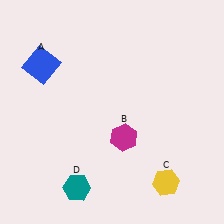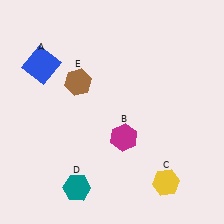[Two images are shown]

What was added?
A brown hexagon (E) was added in Image 2.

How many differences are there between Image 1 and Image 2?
There is 1 difference between the two images.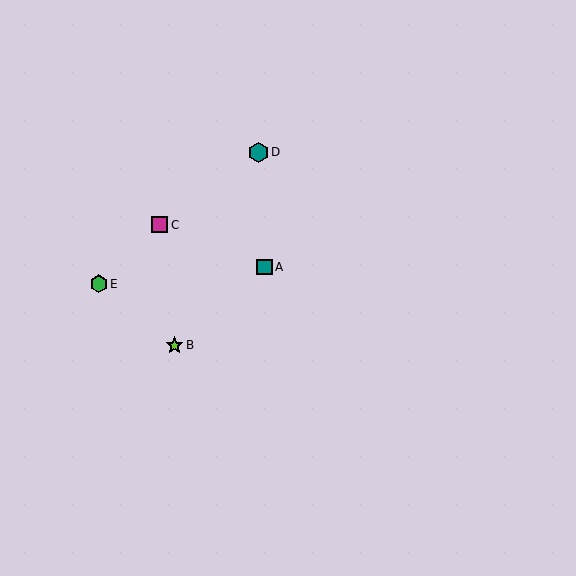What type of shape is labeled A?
Shape A is a teal square.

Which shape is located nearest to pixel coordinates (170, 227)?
The magenta square (labeled C) at (160, 225) is nearest to that location.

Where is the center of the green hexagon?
The center of the green hexagon is at (99, 284).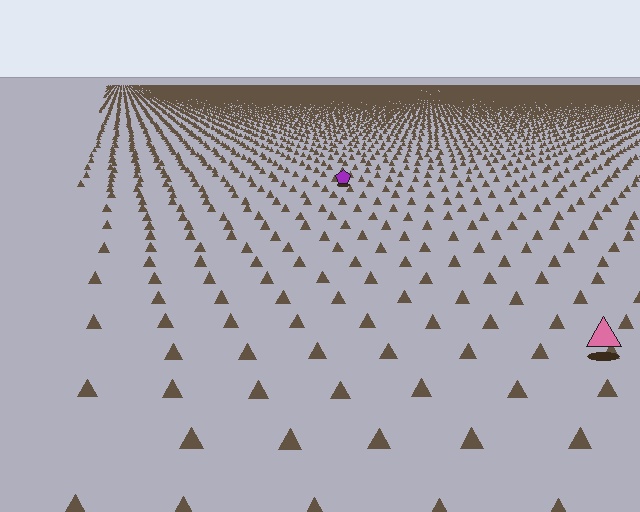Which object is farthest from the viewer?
The purple pentagon is farthest from the viewer. It appears smaller and the ground texture around it is denser.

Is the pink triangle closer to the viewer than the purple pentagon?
Yes. The pink triangle is closer — you can tell from the texture gradient: the ground texture is coarser near it.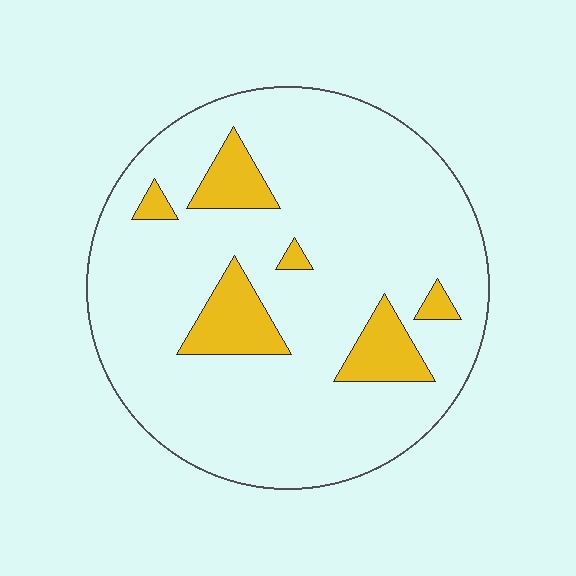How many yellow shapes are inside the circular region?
6.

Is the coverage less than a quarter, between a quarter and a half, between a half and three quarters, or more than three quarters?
Less than a quarter.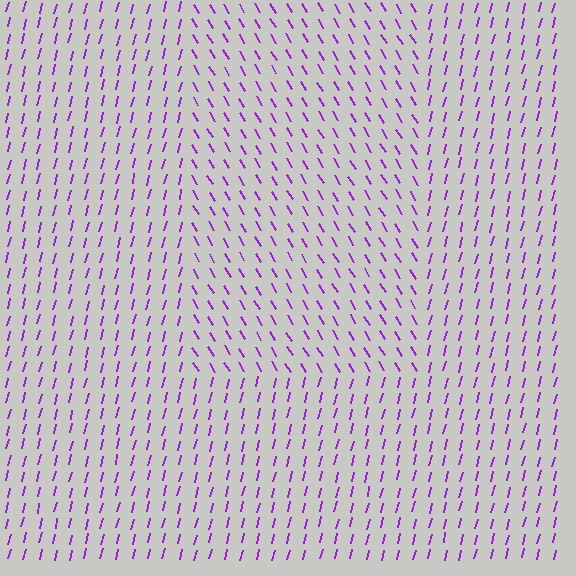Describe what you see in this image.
The image is filled with small purple line segments. A rectangle region in the image has lines oriented differently from the surrounding lines, creating a visible texture boundary.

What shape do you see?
I see a rectangle.